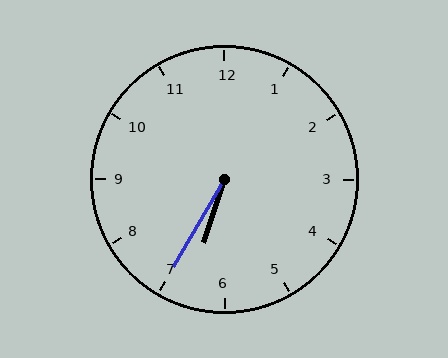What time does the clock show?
6:35.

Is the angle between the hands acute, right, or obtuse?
It is acute.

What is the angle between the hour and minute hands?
Approximately 12 degrees.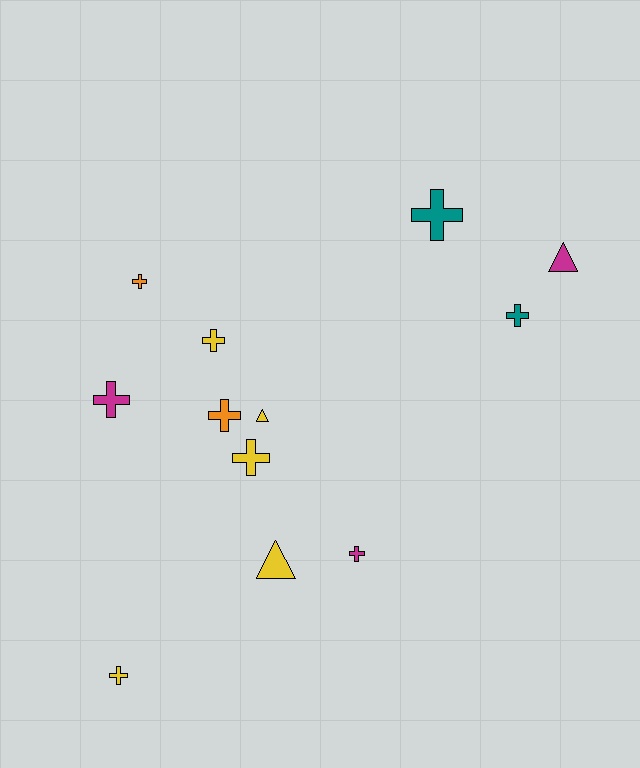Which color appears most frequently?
Yellow, with 5 objects.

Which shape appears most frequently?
Cross, with 9 objects.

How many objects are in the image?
There are 12 objects.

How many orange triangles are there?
There are no orange triangles.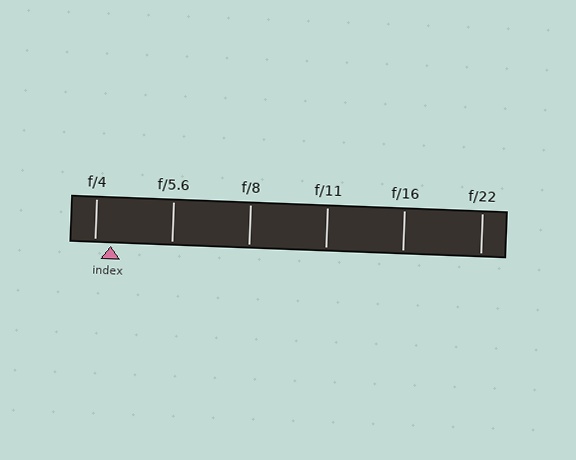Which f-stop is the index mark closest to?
The index mark is closest to f/4.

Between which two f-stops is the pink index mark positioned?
The index mark is between f/4 and f/5.6.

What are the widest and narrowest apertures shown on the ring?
The widest aperture shown is f/4 and the narrowest is f/22.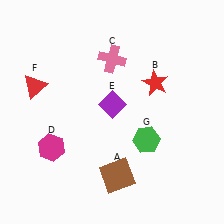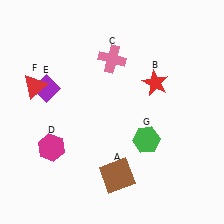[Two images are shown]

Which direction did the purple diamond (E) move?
The purple diamond (E) moved left.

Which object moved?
The purple diamond (E) moved left.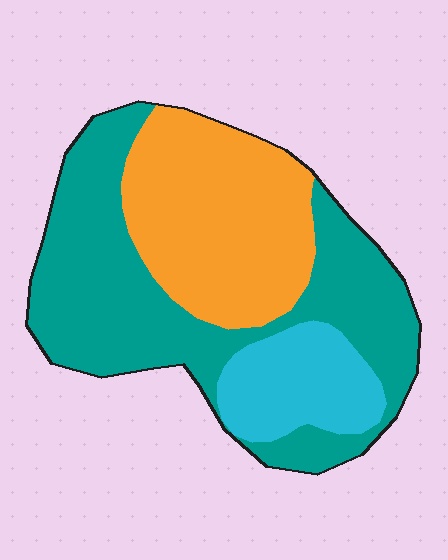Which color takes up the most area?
Teal, at roughly 50%.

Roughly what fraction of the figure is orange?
Orange takes up about one third (1/3) of the figure.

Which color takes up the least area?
Cyan, at roughly 15%.